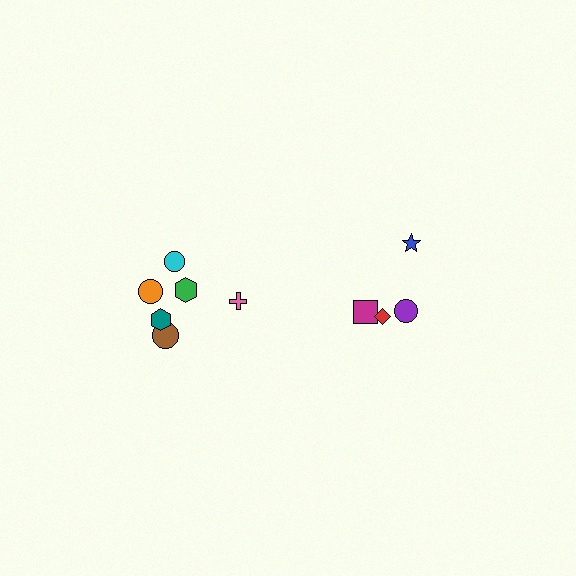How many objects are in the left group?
There are 6 objects.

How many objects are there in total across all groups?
There are 10 objects.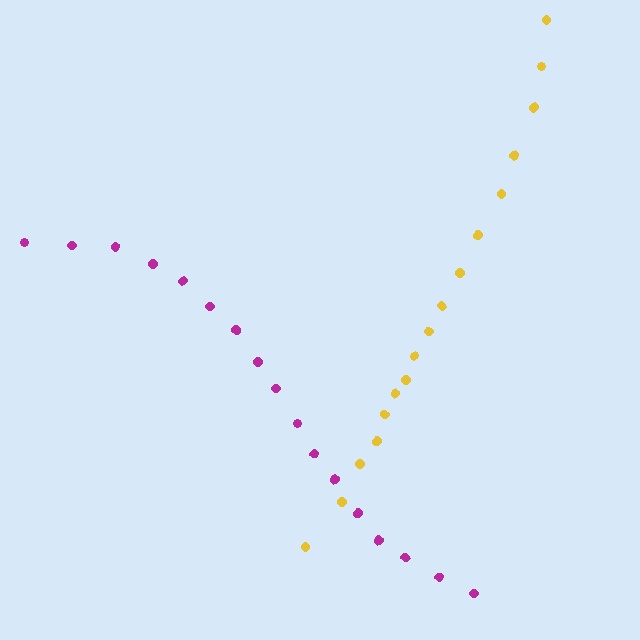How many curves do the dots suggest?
There are 2 distinct paths.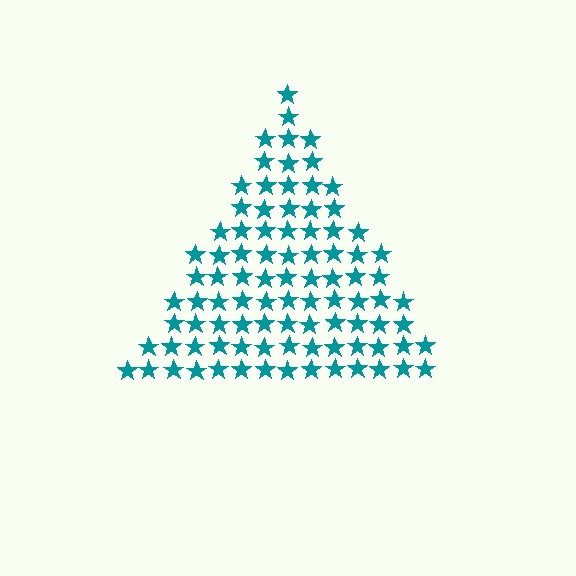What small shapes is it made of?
It is made of small stars.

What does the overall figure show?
The overall figure shows a triangle.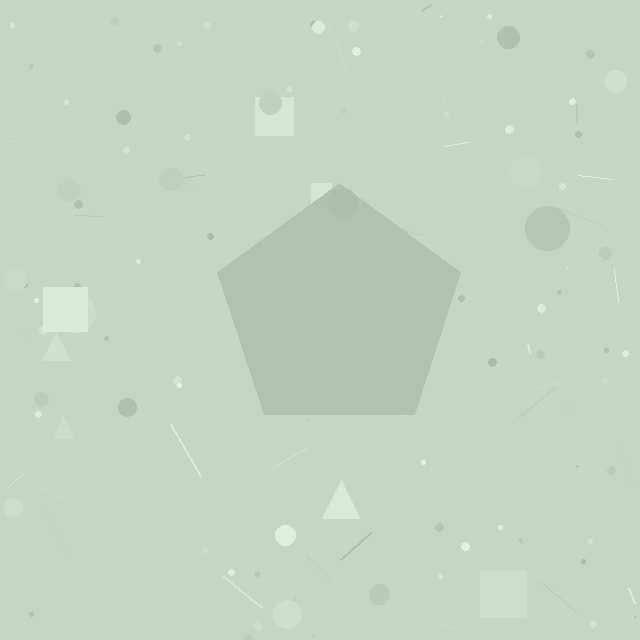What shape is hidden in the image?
A pentagon is hidden in the image.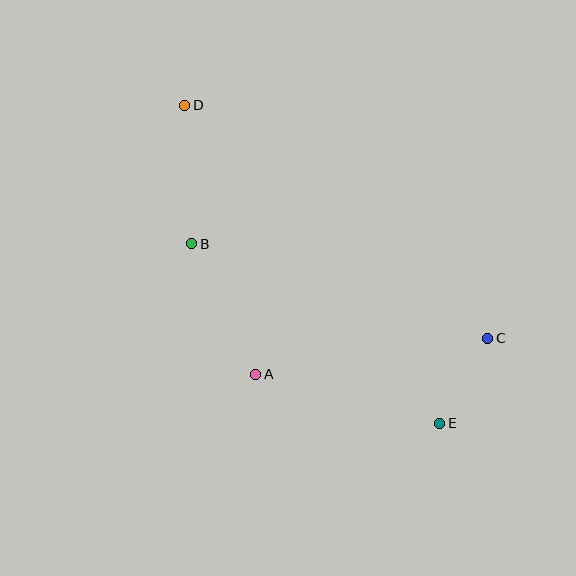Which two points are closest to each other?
Points C and E are closest to each other.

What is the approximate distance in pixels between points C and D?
The distance between C and D is approximately 383 pixels.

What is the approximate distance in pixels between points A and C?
The distance between A and C is approximately 235 pixels.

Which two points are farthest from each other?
Points D and E are farthest from each other.